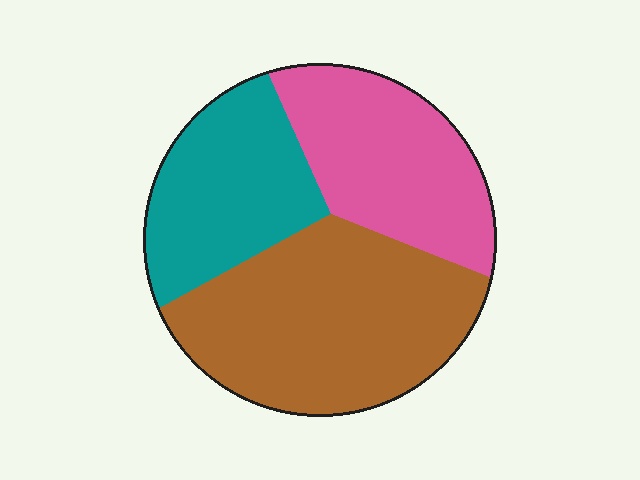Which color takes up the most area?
Brown, at roughly 45%.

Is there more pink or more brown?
Brown.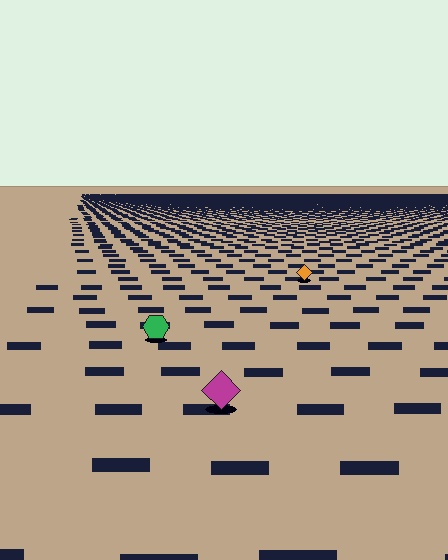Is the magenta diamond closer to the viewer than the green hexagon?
Yes. The magenta diamond is closer — you can tell from the texture gradient: the ground texture is coarser near it.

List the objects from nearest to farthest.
From nearest to farthest: the magenta diamond, the green hexagon, the orange diamond.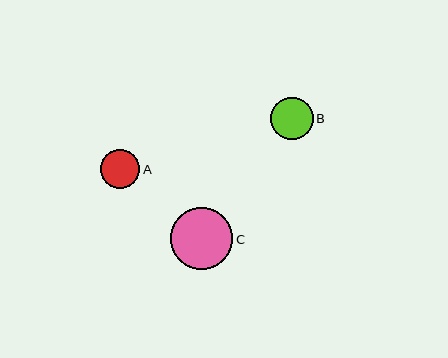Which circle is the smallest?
Circle A is the smallest with a size of approximately 40 pixels.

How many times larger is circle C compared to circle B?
Circle C is approximately 1.5 times the size of circle B.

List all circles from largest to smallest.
From largest to smallest: C, B, A.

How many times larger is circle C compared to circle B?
Circle C is approximately 1.5 times the size of circle B.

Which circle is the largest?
Circle C is the largest with a size of approximately 62 pixels.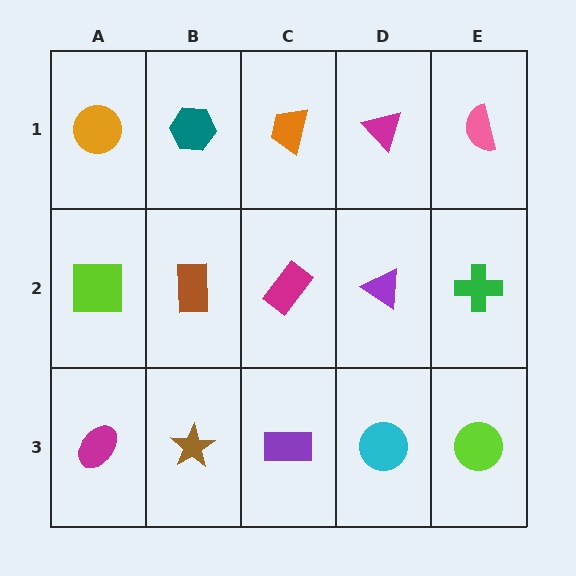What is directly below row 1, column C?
A magenta rectangle.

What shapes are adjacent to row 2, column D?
A magenta triangle (row 1, column D), a cyan circle (row 3, column D), a magenta rectangle (row 2, column C), a green cross (row 2, column E).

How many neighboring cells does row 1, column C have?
3.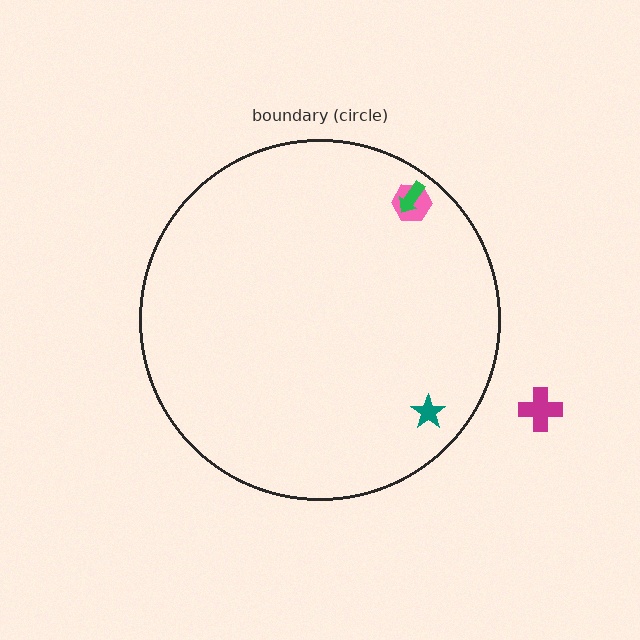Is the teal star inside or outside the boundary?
Inside.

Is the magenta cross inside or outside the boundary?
Outside.